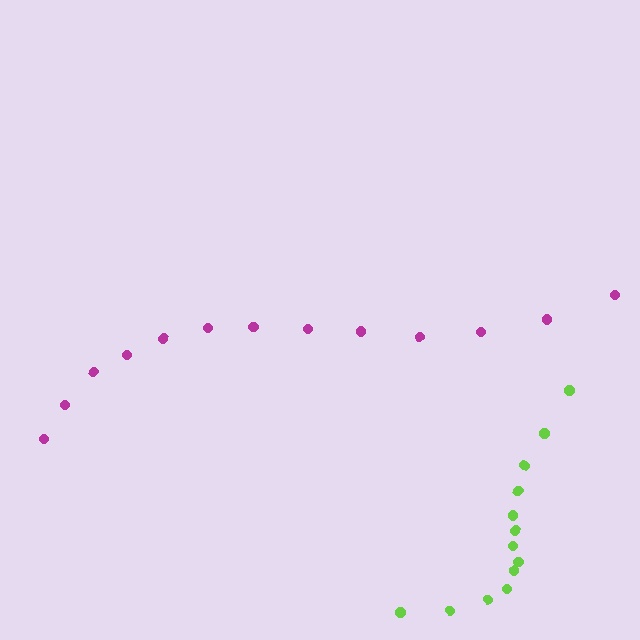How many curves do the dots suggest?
There are 2 distinct paths.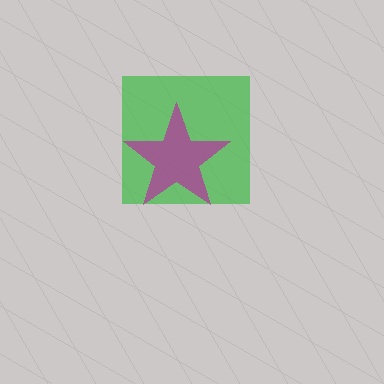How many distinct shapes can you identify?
There are 2 distinct shapes: a green square, a magenta star.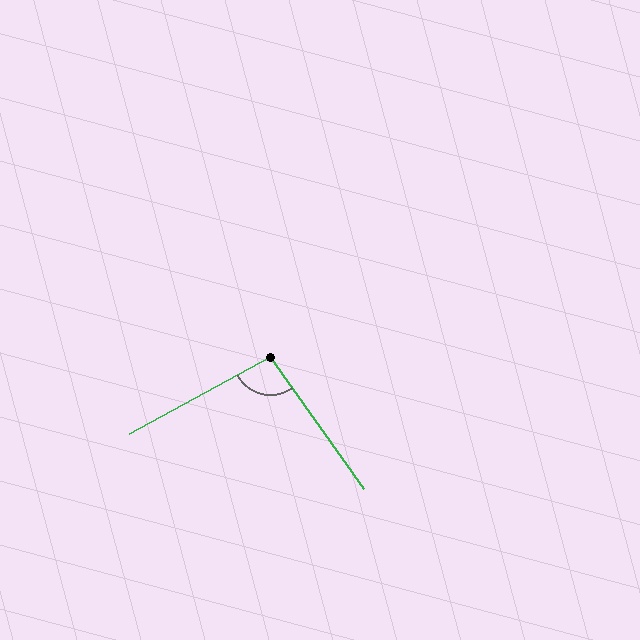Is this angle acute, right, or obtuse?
It is obtuse.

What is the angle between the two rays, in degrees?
Approximately 97 degrees.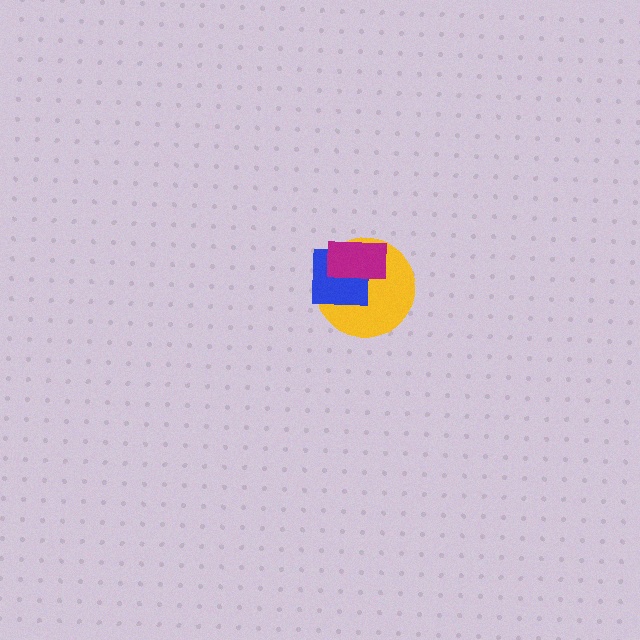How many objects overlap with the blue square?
2 objects overlap with the blue square.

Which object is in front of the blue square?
The magenta rectangle is in front of the blue square.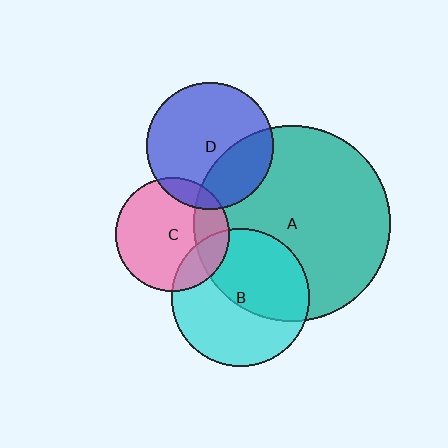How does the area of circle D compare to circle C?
Approximately 1.2 times.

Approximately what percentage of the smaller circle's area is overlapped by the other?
Approximately 30%.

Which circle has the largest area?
Circle A (teal).